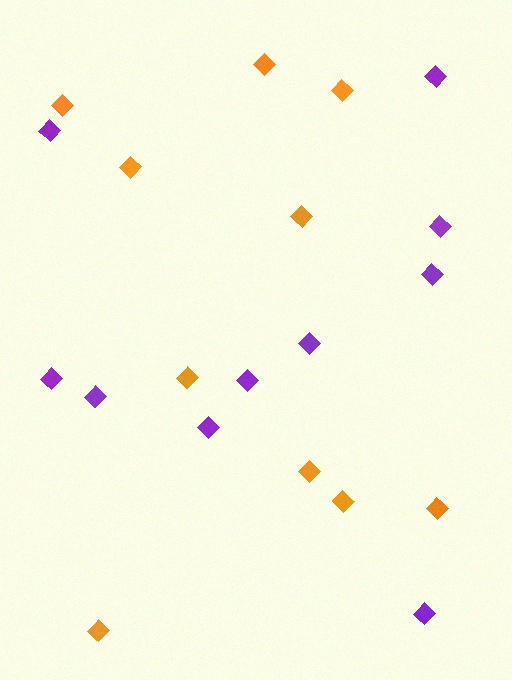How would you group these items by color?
There are 2 groups: one group of orange diamonds (10) and one group of purple diamonds (10).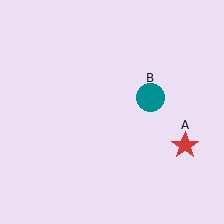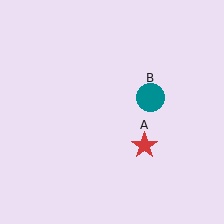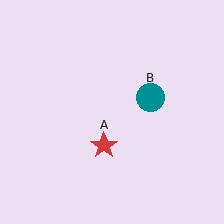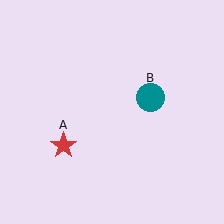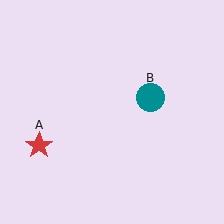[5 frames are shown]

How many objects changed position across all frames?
1 object changed position: red star (object A).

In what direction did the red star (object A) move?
The red star (object A) moved left.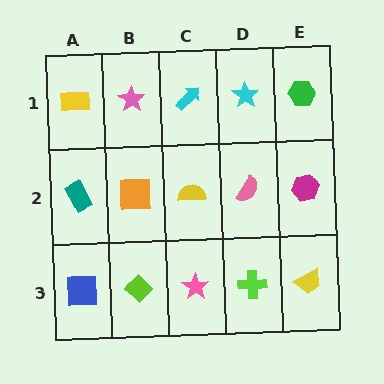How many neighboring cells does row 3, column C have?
3.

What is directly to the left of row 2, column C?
An orange square.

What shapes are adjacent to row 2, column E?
A green hexagon (row 1, column E), a yellow trapezoid (row 3, column E), a pink semicircle (row 2, column D).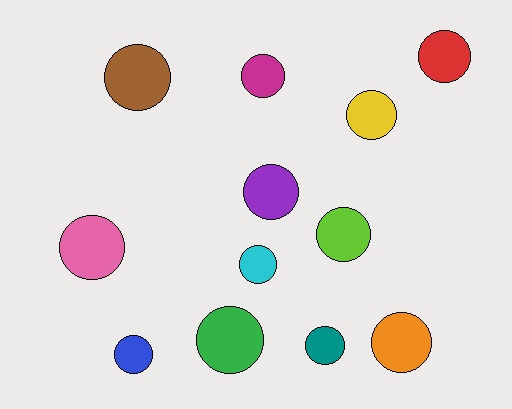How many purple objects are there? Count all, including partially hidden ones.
There is 1 purple object.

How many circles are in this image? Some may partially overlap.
There are 12 circles.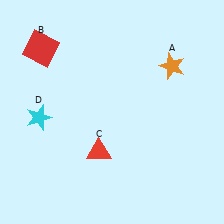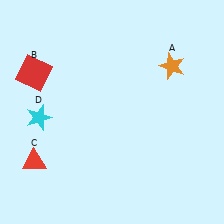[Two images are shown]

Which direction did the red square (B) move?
The red square (B) moved down.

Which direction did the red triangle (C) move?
The red triangle (C) moved left.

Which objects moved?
The objects that moved are: the red square (B), the red triangle (C).